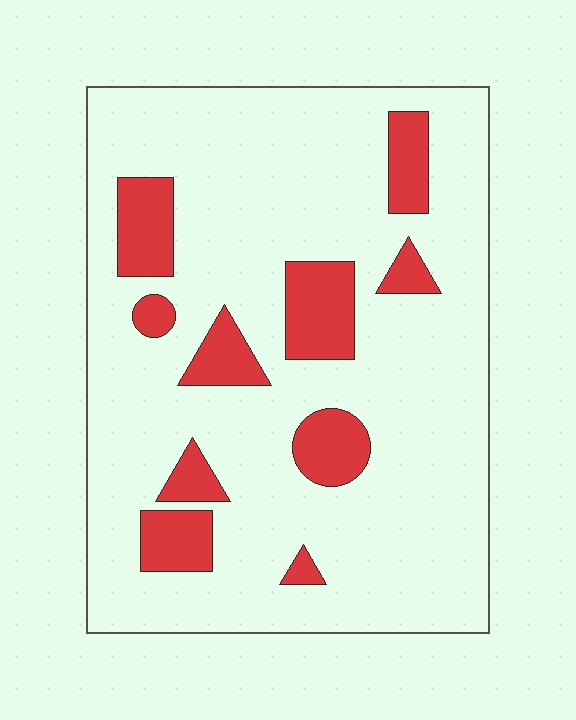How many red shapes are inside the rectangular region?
10.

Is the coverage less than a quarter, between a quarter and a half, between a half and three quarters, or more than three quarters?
Less than a quarter.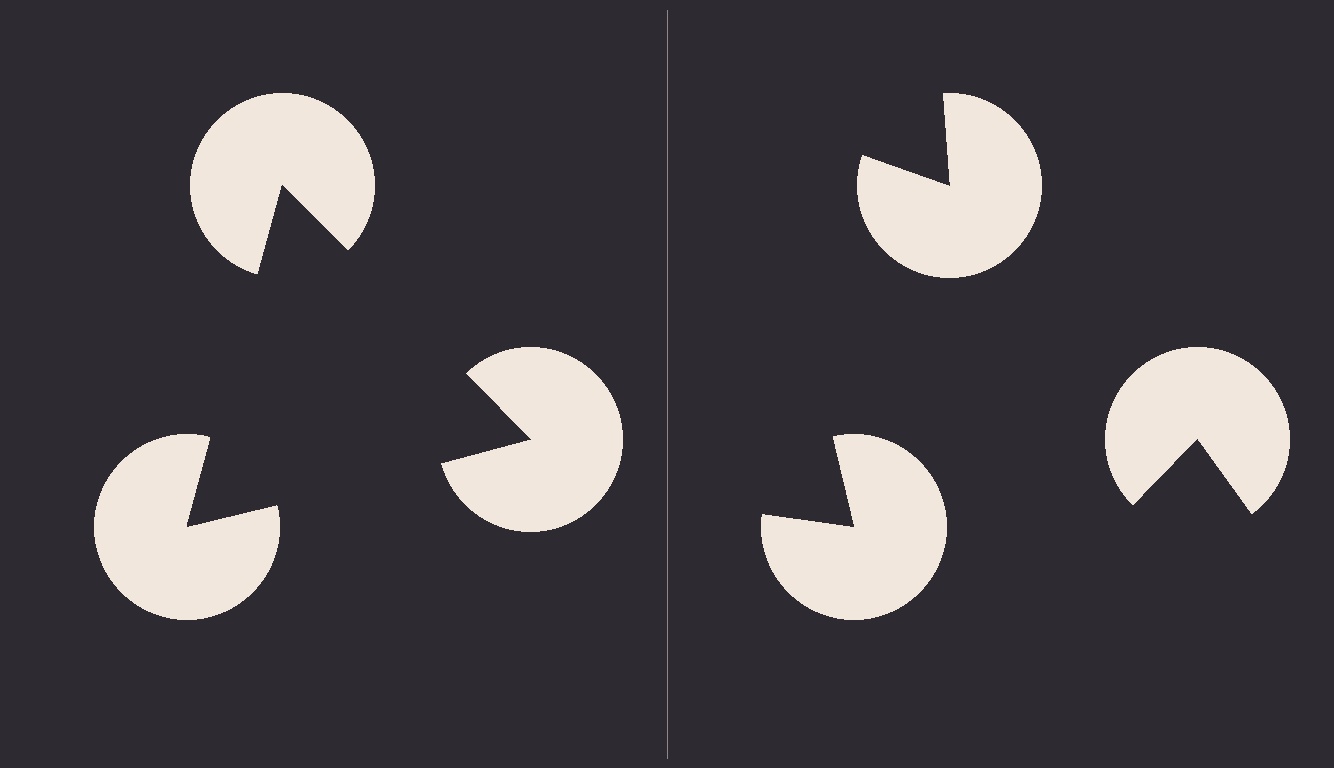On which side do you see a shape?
An illusory triangle appears on the left side. On the right side the wedge cuts are rotated, so no coherent shape forms.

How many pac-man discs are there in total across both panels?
6 — 3 on each side.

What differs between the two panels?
The pac-man discs are positioned identically on both sides; only the wedge orientations differ. On the left they align to a triangle; on the right they are misaligned.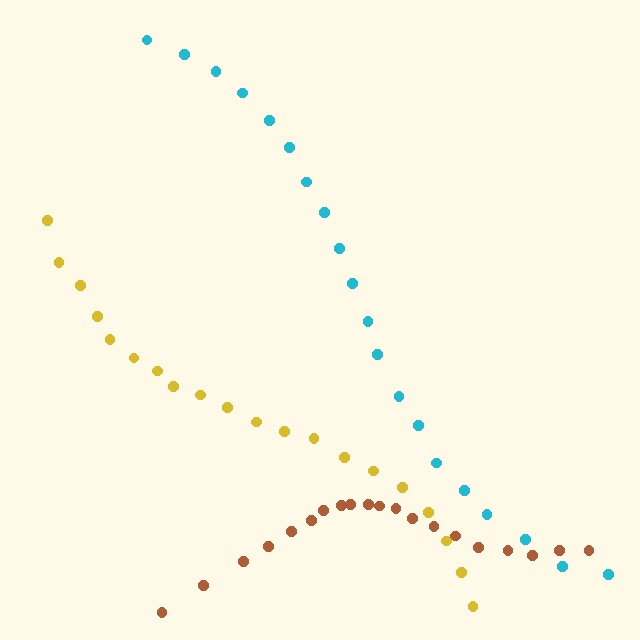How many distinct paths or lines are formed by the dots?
There are 3 distinct paths.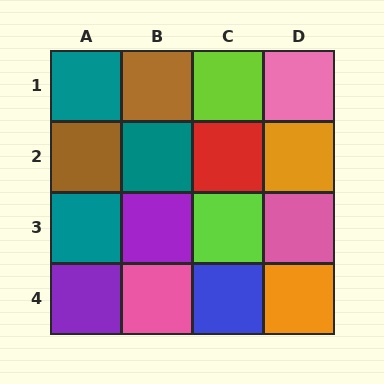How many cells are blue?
1 cell is blue.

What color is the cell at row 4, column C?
Blue.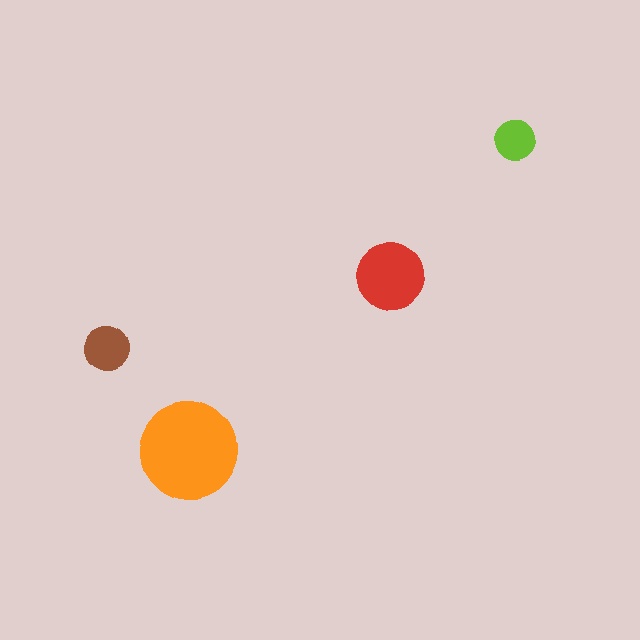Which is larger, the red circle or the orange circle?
The orange one.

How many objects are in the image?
There are 4 objects in the image.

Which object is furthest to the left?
The brown circle is leftmost.